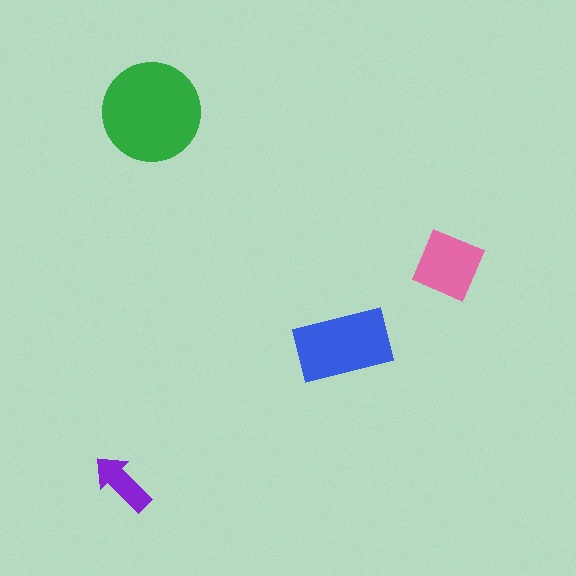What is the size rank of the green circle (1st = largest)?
1st.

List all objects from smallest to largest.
The purple arrow, the pink diamond, the blue rectangle, the green circle.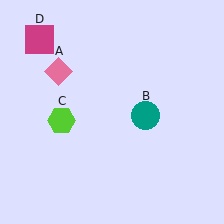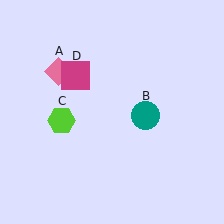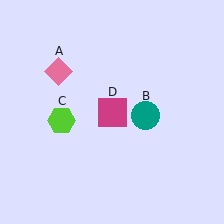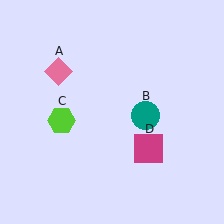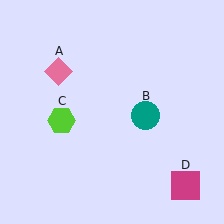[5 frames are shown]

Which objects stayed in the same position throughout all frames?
Pink diamond (object A) and teal circle (object B) and lime hexagon (object C) remained stationary.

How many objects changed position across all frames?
1 object changed position: magenta square (object D).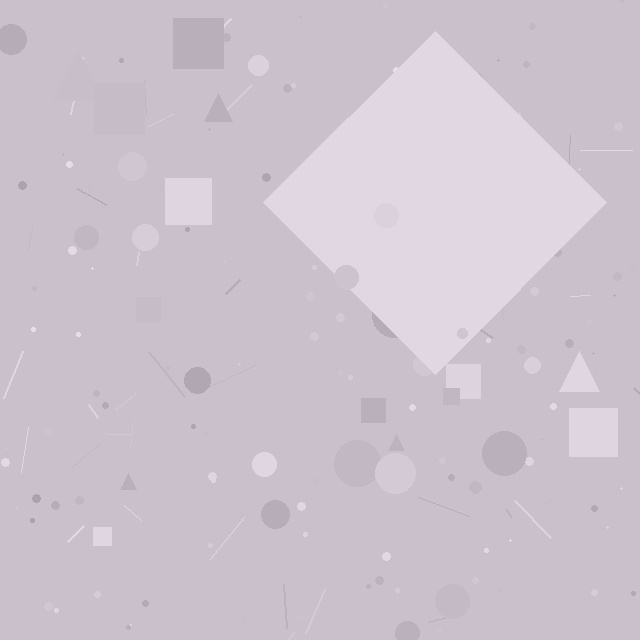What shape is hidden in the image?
A diamond is hidden in the image.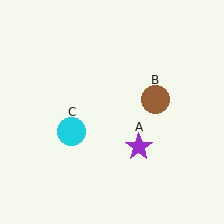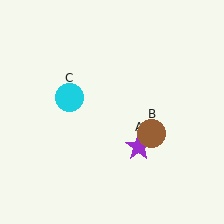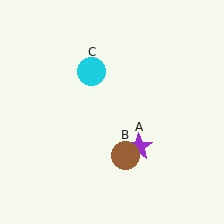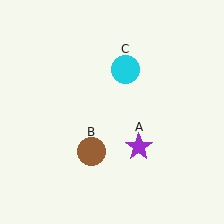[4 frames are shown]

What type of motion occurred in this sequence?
The brown circle (object B), cyan circle (object C) rotated clockwise around the center of the scene.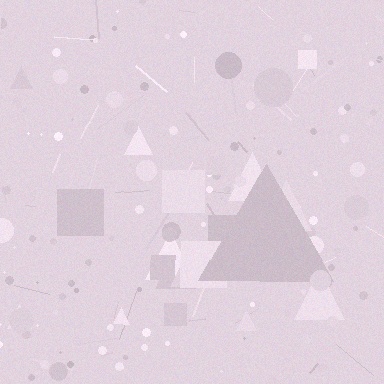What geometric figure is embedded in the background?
A triangle is embedded in the background.